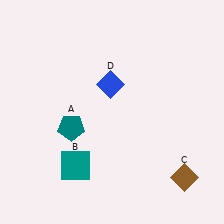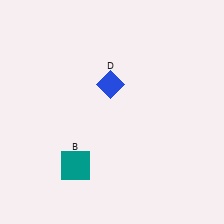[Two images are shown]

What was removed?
The teal pentagon (A), the brown diamond (C) were removed in Image 2.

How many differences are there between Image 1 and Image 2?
There are 2 differences between the two images.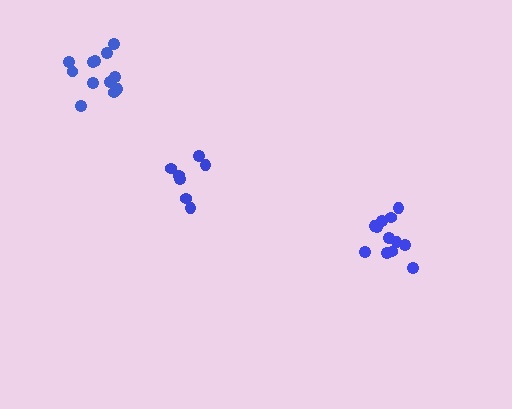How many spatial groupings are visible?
There are 3 spatial groupings.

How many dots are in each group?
Group 1: 7 dots, Group 2: 12 dots, Group 3: 12 dots (31 total).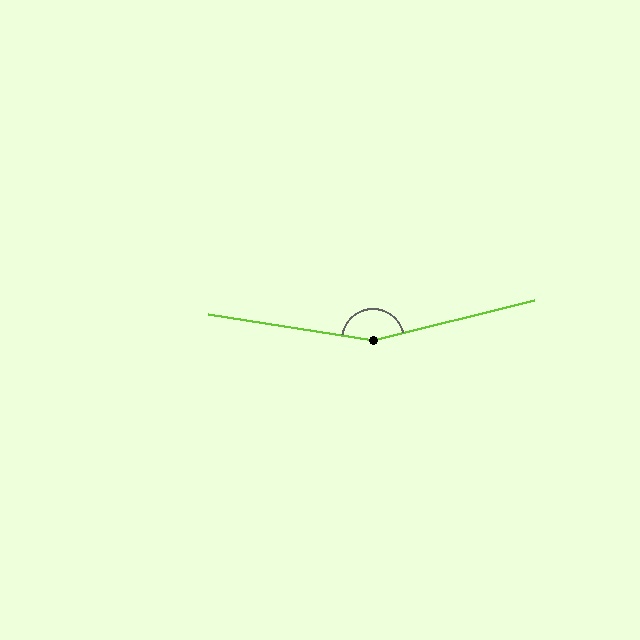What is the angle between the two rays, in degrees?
Approximately 157 degrees.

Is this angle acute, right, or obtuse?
It is obtuse.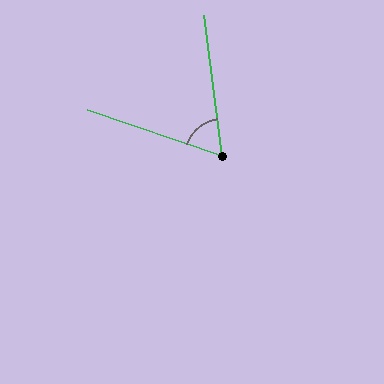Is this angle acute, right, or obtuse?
It is acute.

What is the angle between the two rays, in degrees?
Approximately 64 degrees.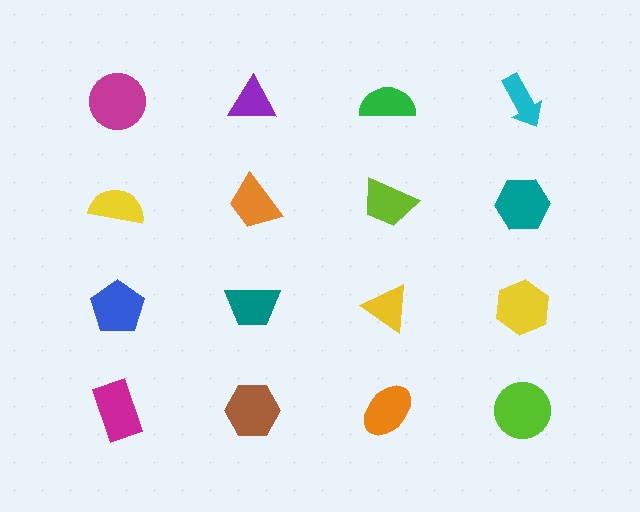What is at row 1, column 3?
A green semicircle.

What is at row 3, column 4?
A yellow hexagon.